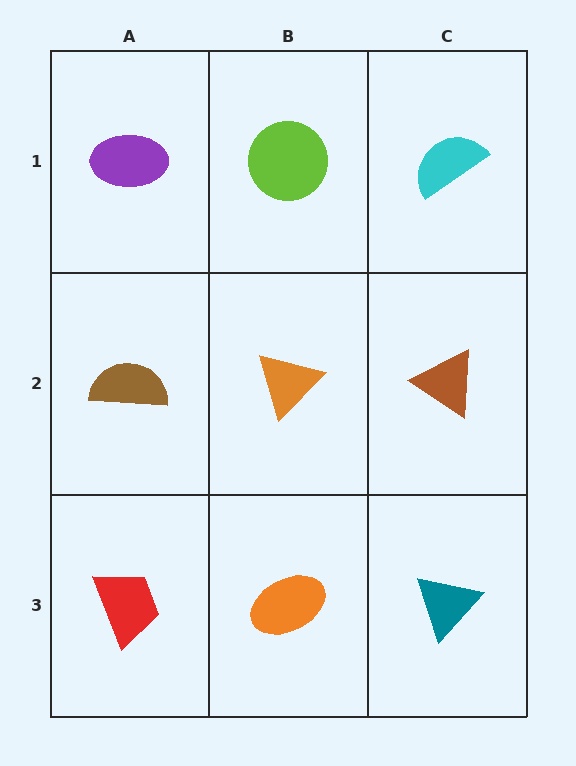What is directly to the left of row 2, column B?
A brown semicircle.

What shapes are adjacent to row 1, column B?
An orange triangle (row 2, column B), a purple ellipse (row 1, column A), a cyan semicircle (row 1, column C).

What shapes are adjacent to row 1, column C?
A brown triangle (row 2, column C), a lime circle (row 1, column B).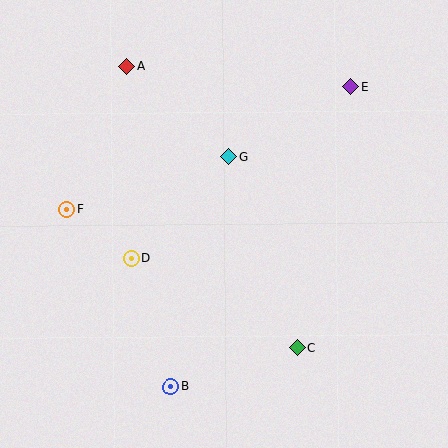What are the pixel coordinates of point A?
Point A is at (126, 66).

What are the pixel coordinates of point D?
Point D is at (132, 258).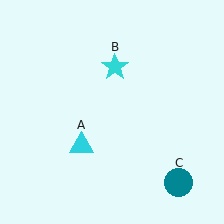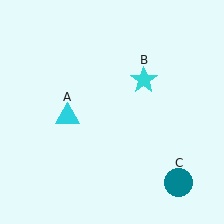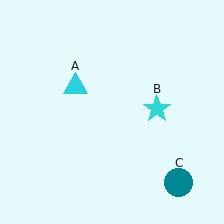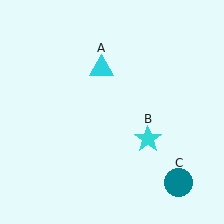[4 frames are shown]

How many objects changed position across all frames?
2 objects changed position: cyan triangle (object A), cyan star (object B).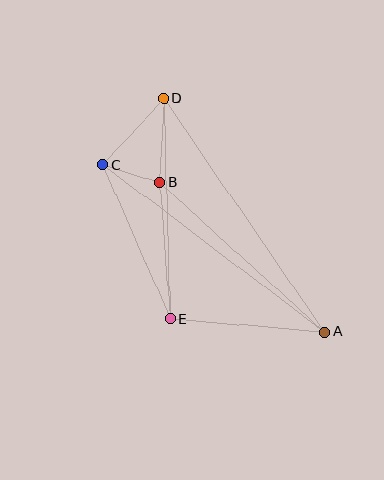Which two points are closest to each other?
Points B and C are closest to each other.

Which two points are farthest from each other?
Points A and D are farthest from each other.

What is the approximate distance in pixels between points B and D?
The distance between B and D is approximately 84 pixels.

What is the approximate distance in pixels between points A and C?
The distance between A and C is approximately 278 pixels.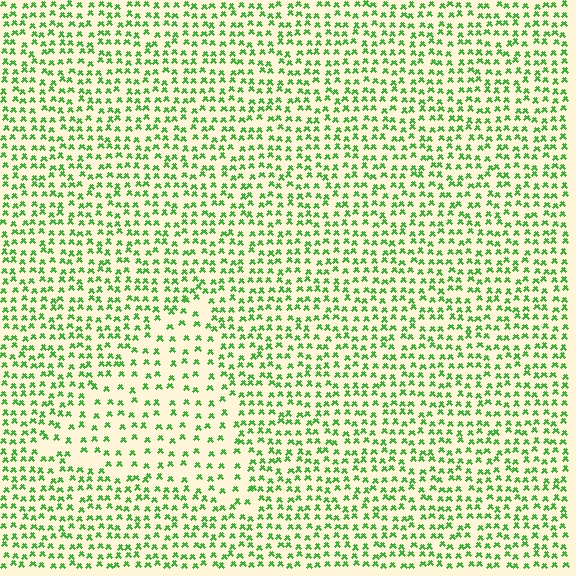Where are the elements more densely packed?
The elements are more densely packed outside the triangle boundary.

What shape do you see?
I see a triangle.